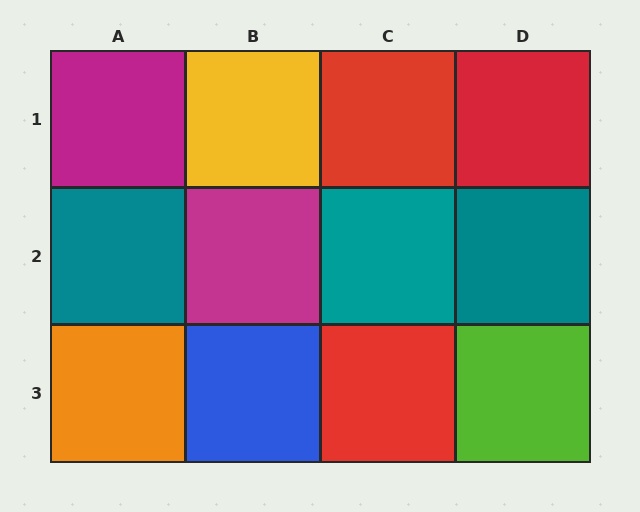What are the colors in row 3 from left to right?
Orange, blue, red, lime.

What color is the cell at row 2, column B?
Magenta.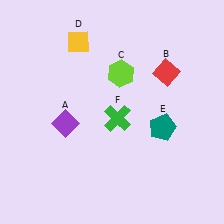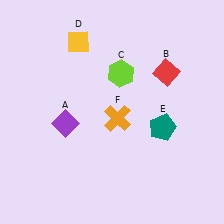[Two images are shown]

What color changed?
The cross (F) changed from green in Image 1 to orange in Image 2.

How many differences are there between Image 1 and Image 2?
There is 1 difference between the two images.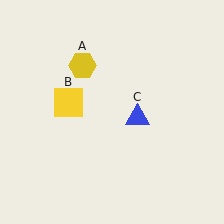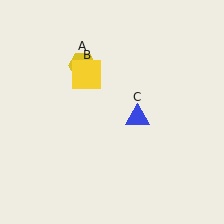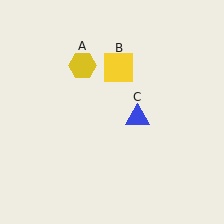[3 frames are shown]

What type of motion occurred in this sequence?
The yellow square (object B) rotated clockwise around the center of the scene.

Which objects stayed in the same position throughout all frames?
Yellow hexagon (object A) and blue triangle (object C) remained stationary.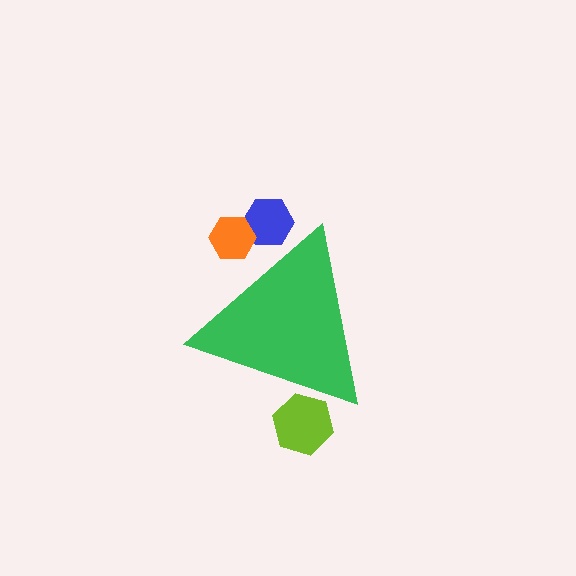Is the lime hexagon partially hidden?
Yes, the lime hexagon is partially hidden behind the green triangle.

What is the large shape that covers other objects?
A green triangle.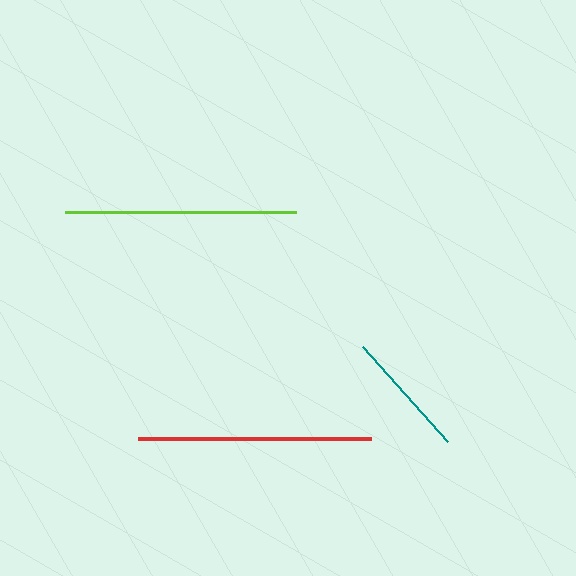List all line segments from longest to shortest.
From longest to shortest: red, lime, teal.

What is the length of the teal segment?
The teal segment is approximately 128 pixels long.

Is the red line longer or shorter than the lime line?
The red line is longer than the lime line.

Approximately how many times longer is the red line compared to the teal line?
The red line is approximately 1.8 times the length of the teal line.